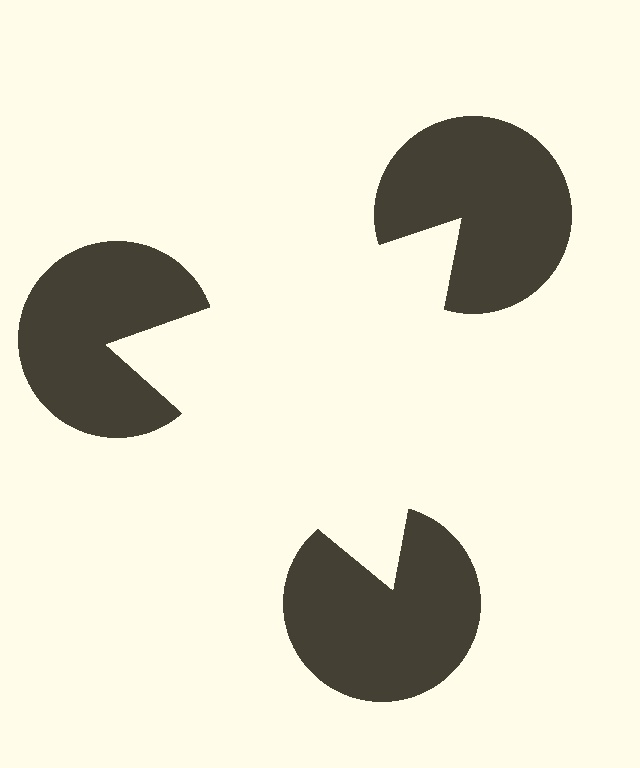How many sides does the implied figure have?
3 sides.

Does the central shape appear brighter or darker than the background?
It typically appears slightly brighter than the background, even though no actual brightness change is drawn.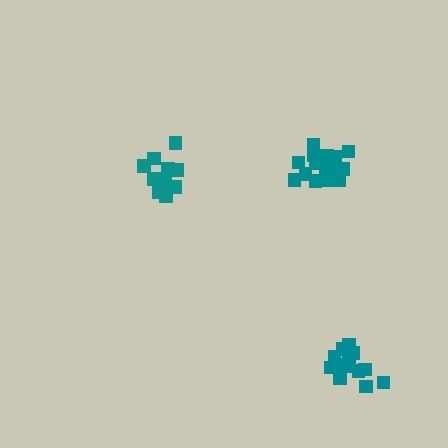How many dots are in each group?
Group 1: 15 dots, Group 2: 11 dots, Group 3: 16 dots (42 total).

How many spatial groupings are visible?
There are 3 spatial groupings.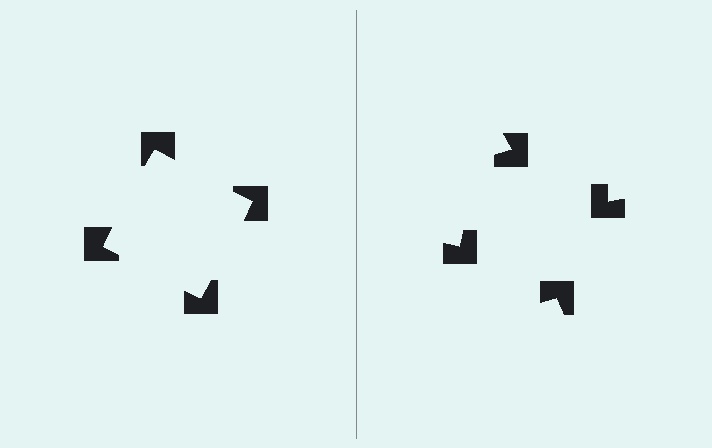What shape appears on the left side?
An illusory square.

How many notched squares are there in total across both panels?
8 — 4 on each side.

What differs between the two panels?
The notched squares are positioned identically on both sides; only the wedge orientations differ. On the left they align to a square; on the right they are misaligned.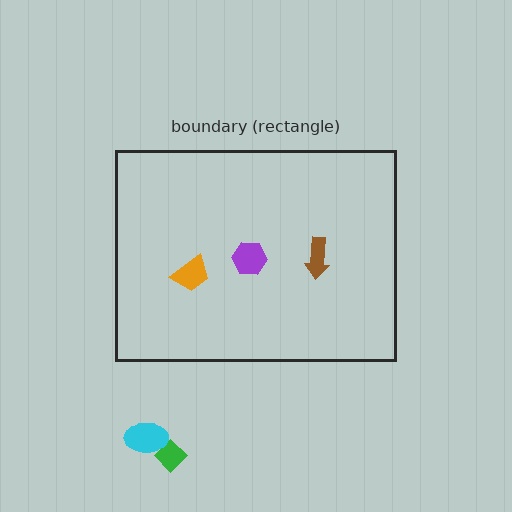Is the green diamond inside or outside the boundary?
Outside.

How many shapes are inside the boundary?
3 inside, 2 outside.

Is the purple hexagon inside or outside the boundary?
Inside.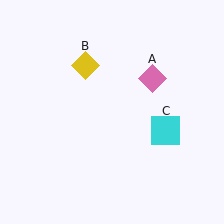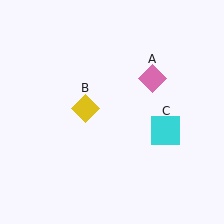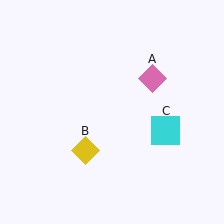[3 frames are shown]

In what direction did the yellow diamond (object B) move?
The yellow diamond (object B) moved down.